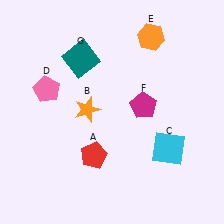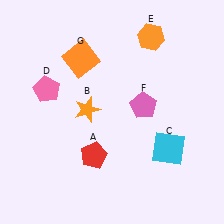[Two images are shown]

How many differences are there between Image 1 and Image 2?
There are 2 differences between the two images.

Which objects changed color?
F changed from magenta to pink. G changed from teal to orange.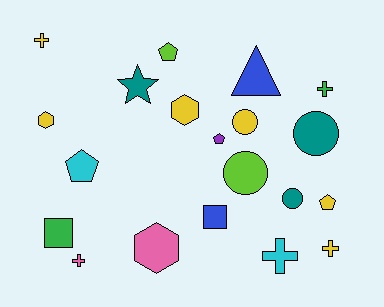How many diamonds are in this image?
There are no diamonds.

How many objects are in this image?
There are 20 objects.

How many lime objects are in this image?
There are 2 lime objects.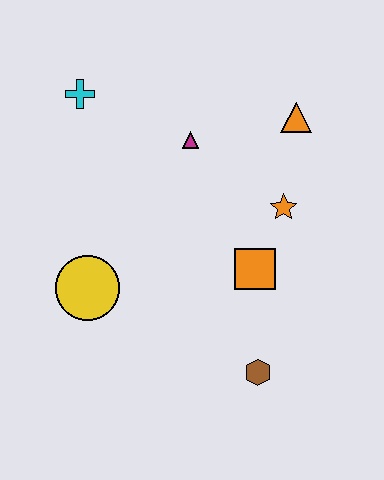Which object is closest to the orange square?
The orange star is closest to the orange square.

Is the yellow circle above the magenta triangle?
No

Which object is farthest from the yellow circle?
The orange triangle is farthest from the yellow circle.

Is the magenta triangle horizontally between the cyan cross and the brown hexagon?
Yes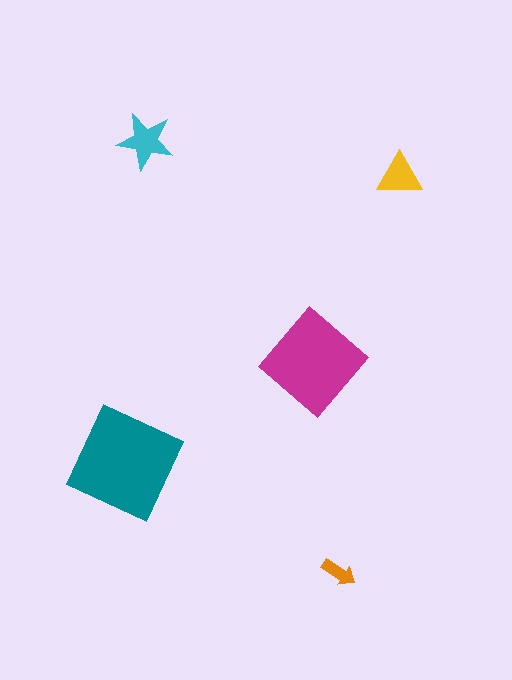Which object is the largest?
The teal square.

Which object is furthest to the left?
The teal square is leftmost.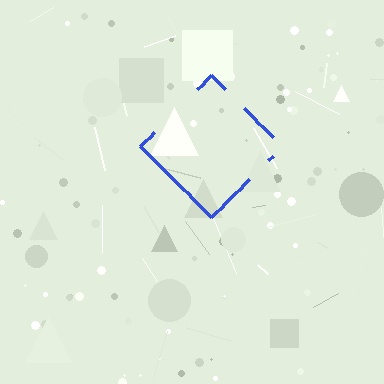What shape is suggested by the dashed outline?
The dashed outline suggests a diamond.